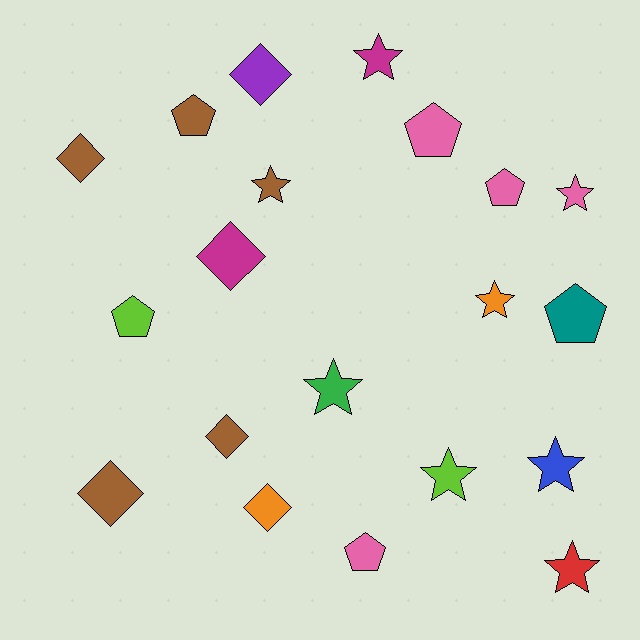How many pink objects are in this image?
There are 4 pink objects.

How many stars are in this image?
There are 8 stars.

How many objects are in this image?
There are 20 objects.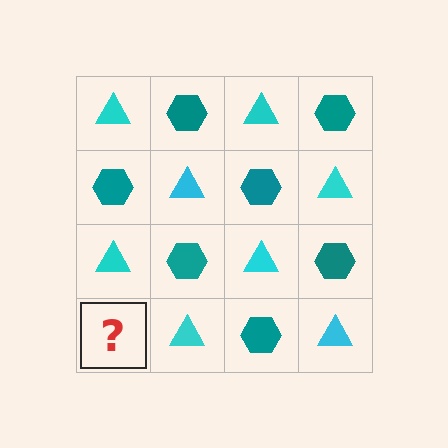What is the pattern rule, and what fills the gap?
The rule is that it alternates cyan triangle and teal hexagon in a checkerboard pattern. The gap should be filled with a teal hexagon.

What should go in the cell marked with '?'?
The missing cell should contain a teal hexagon.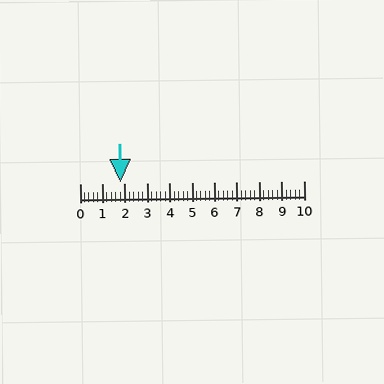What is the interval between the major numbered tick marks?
The major tick marks are spaced 1 units apart.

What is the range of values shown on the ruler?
The ruler shows values from 0 to 10.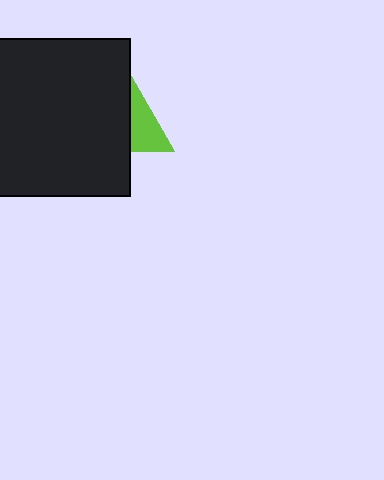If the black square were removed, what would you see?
You would see the complete lime triangle.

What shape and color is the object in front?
The object in front is a black square.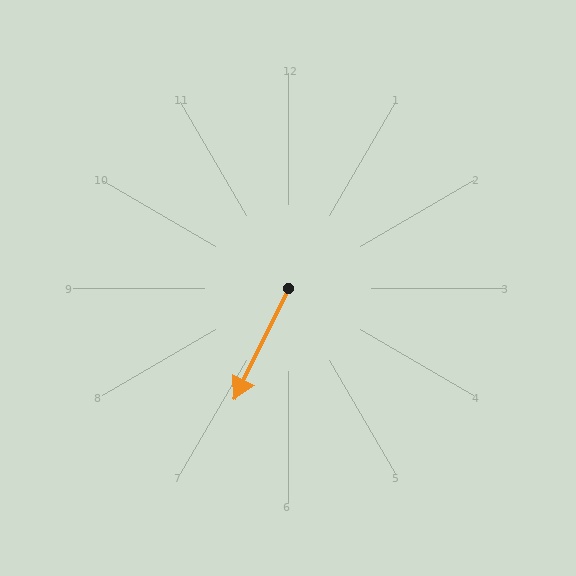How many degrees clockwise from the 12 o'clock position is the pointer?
Approximately 206 degrees.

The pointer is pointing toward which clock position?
Roughly 7 o'clock.